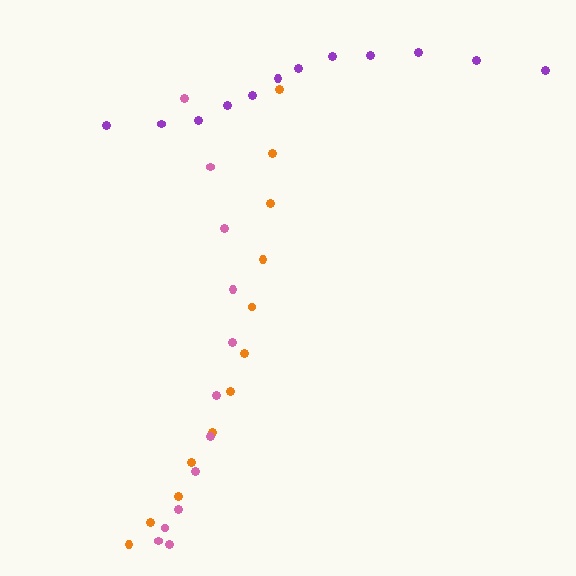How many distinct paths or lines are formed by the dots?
There are 3 distinct paths.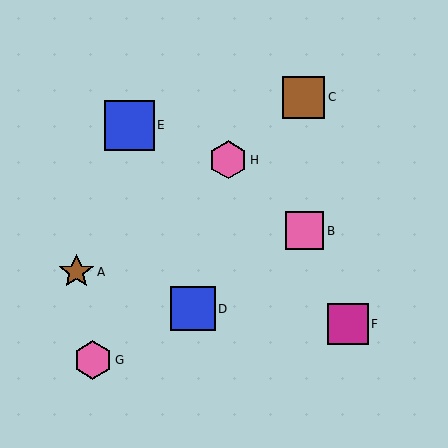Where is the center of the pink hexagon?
The center of the pink hexagon is at (93, 360).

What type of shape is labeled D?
Shape D is a blue square.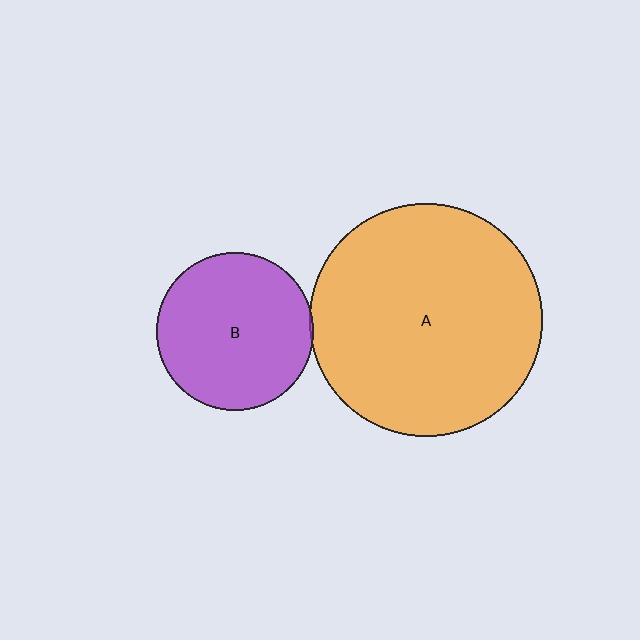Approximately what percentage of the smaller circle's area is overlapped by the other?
Approximately 5%.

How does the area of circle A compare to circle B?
Approximately 2.2 times.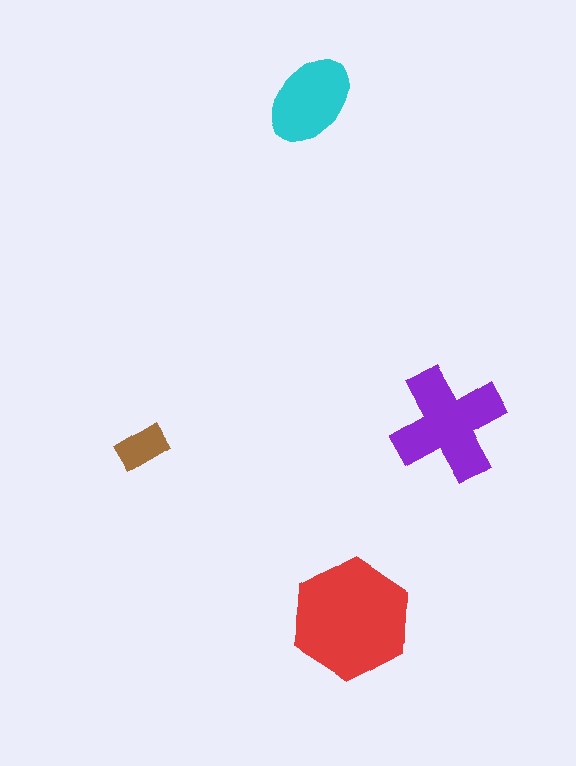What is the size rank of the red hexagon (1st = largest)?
1st.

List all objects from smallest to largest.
The brown rectangle, the cyan ellipse, the purple cross, the red hexagon.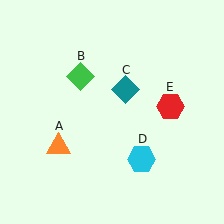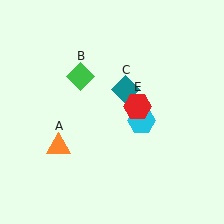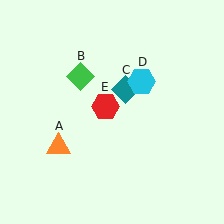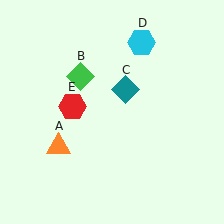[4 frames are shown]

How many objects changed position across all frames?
2 objects changed position: cyan hexagon (object D), red hexagon (object E).